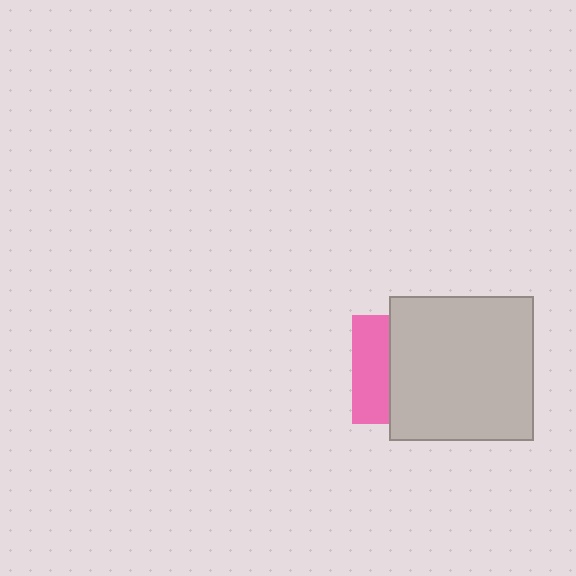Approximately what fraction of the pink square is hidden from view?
Roughly 65% of the pink square is hidden behind the light gray square.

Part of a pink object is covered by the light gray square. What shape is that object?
It is a square.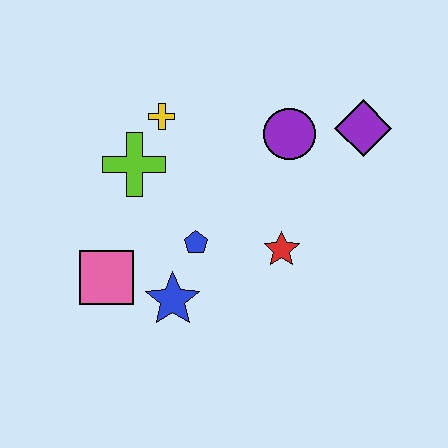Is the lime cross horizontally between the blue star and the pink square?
Yes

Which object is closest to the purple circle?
The purple diamond is closest to the purple circle.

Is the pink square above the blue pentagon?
No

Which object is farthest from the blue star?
The purple diamond is farthest from the blue star.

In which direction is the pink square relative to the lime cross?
The pink square is below the lime cross.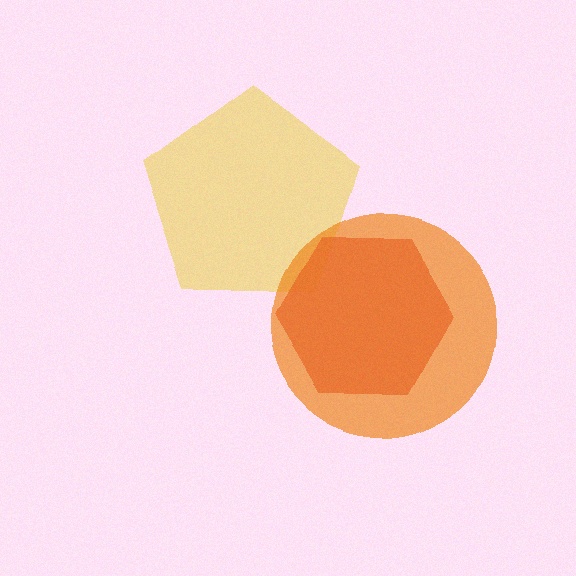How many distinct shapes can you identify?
There are 3 distinct shapes: a yellow pentagon, a red hexagon, an orange circle.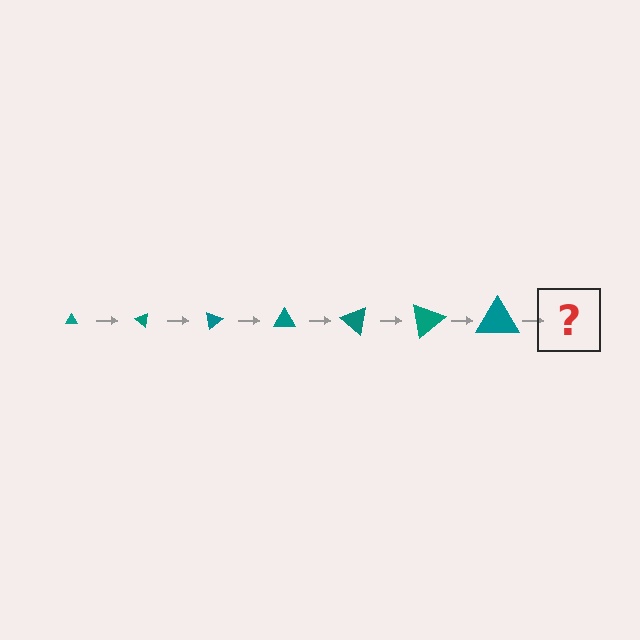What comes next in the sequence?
The next element should be a triangle, larger than the previous one and rotated 280 degrees from the start.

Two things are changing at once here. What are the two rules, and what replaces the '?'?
The two rules are that the triangle grows larger each step and it rotates 40 degrees each step. The '?' should be a triangle, larger than the previous one and rotated 280 degrees from the start.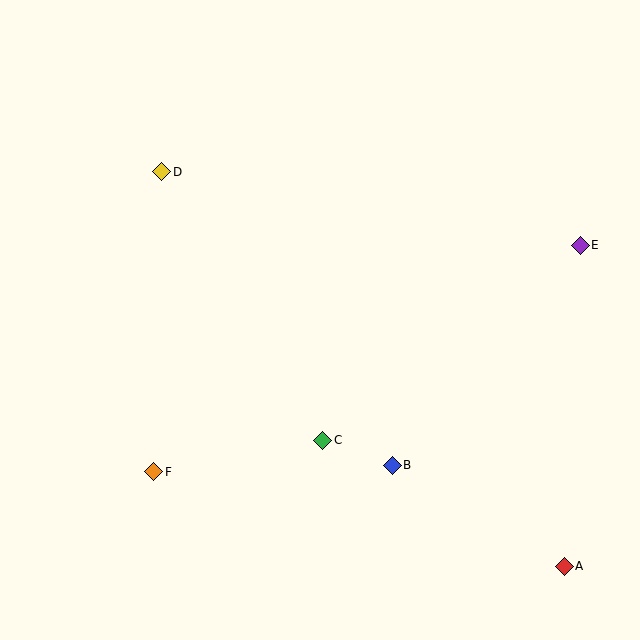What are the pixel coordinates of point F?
Point F is at (154, 472).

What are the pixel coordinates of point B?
Point B is at (392, 465).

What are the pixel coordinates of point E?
Point E is at (580, 245).